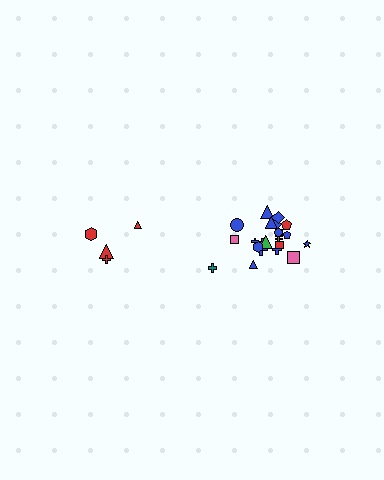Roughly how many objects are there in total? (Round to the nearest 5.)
Roughly 25 objects in total.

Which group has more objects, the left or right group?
The right group.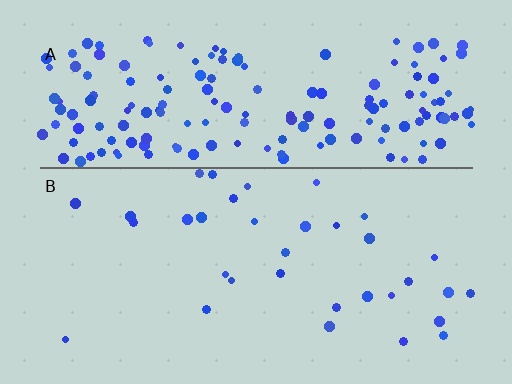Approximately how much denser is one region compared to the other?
Approximately 5.4× — region A over region B.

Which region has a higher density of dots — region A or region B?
A (the top).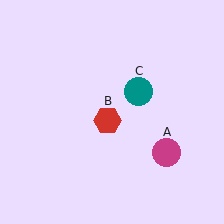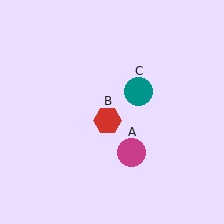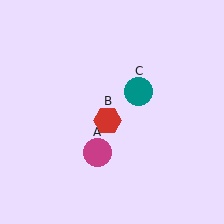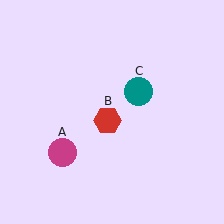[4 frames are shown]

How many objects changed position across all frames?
1 object changed position: magenta circle (object A).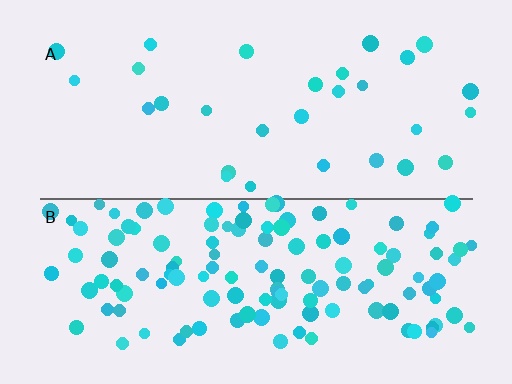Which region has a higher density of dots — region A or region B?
B (the bottom).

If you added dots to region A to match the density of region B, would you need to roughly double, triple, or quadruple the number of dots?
Approximately quadruple.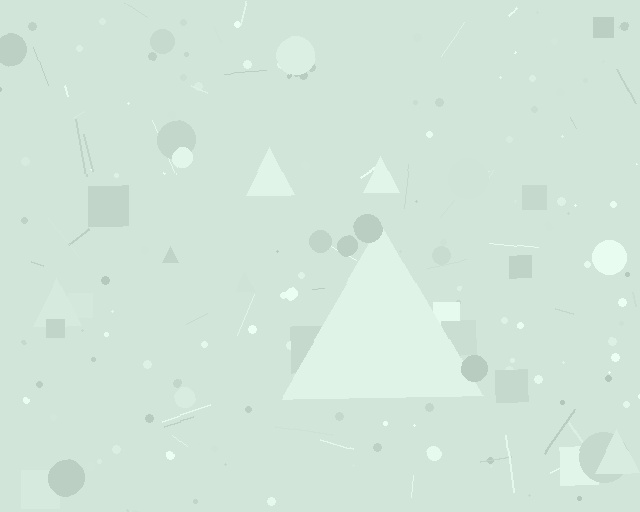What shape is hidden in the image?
A triangle is hidden in the image.